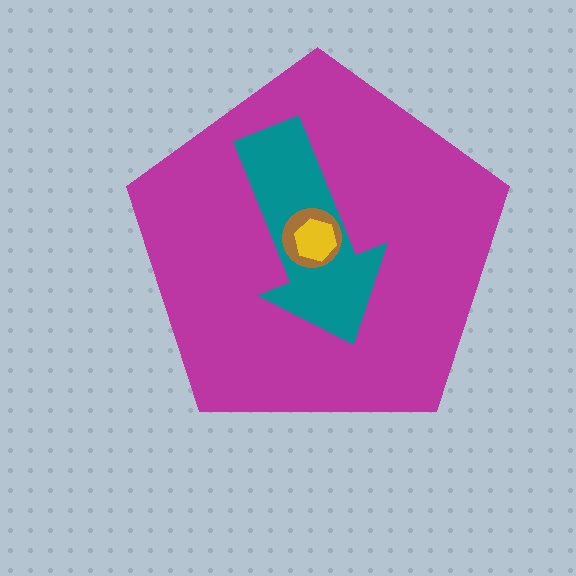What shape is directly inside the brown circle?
The yellow hexagon.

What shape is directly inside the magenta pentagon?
The teal arrow.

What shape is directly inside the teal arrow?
The brown circle.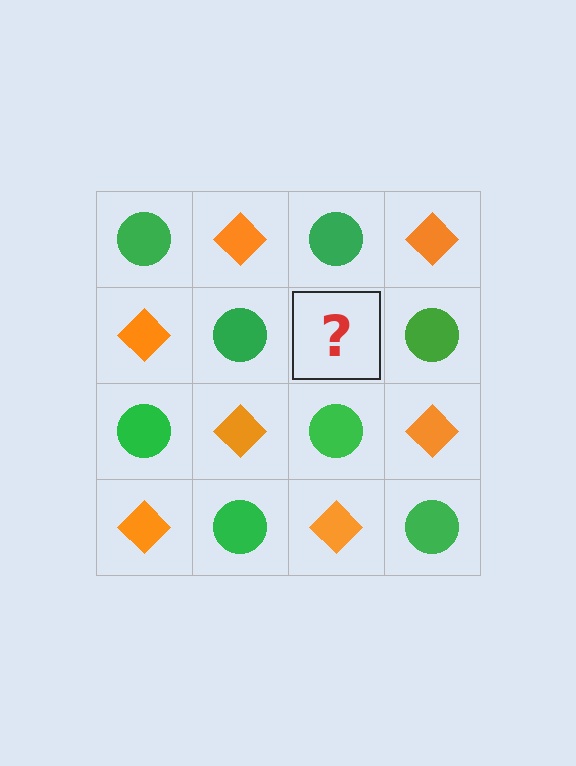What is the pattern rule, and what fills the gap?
The rule is that it alternates green circle and orange diamond in a checkerboard pattern. The gap should be filled with an orange diamond.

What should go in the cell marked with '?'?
The missing cell should contain an orange diamond.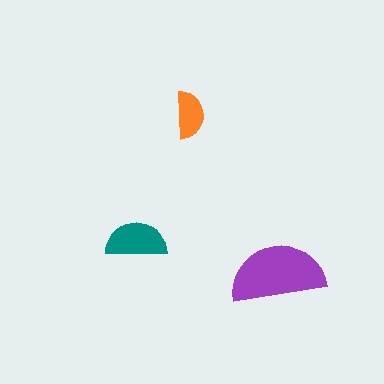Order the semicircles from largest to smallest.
the purple one, the teal one, the orange one.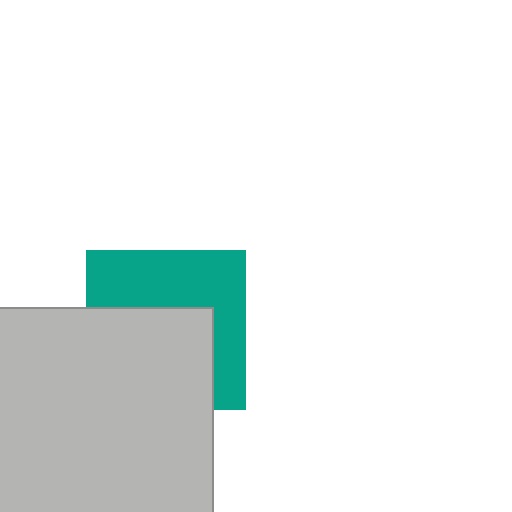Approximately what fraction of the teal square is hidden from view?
Roughly 51% of the teal square is hidden behind the light gray square.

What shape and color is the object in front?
The object in front is a light gray square.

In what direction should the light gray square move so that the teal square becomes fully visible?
The light gray square should move down. That is the shortest direction to clear the overlap and leave the teal square fully visible.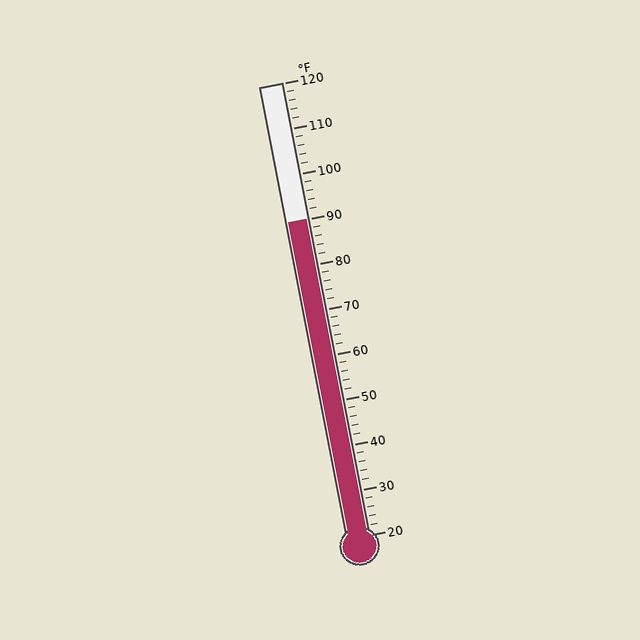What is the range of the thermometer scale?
The thermometer scale ranges from 20°F to 120°F.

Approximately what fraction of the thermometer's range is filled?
The thermometer is filled to approximately 70% of its range.